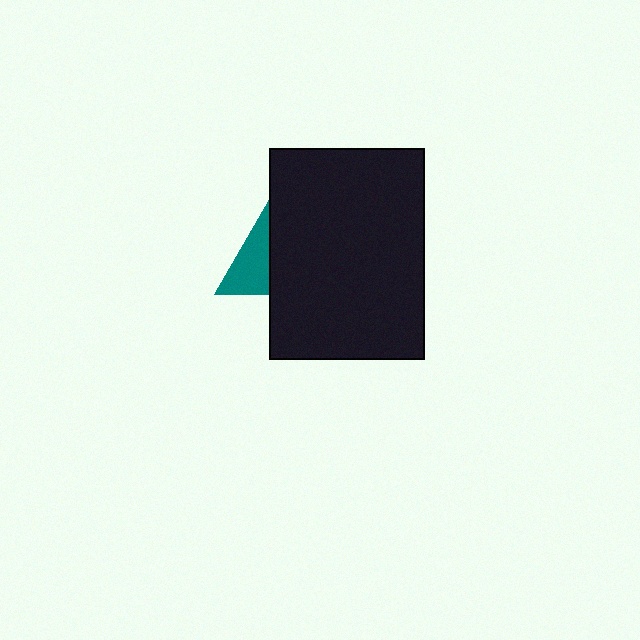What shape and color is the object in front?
The object in front is a black rectangle.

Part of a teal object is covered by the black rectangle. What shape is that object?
It is a triangle.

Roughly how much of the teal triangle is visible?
About half of it is visible (roughly 50%).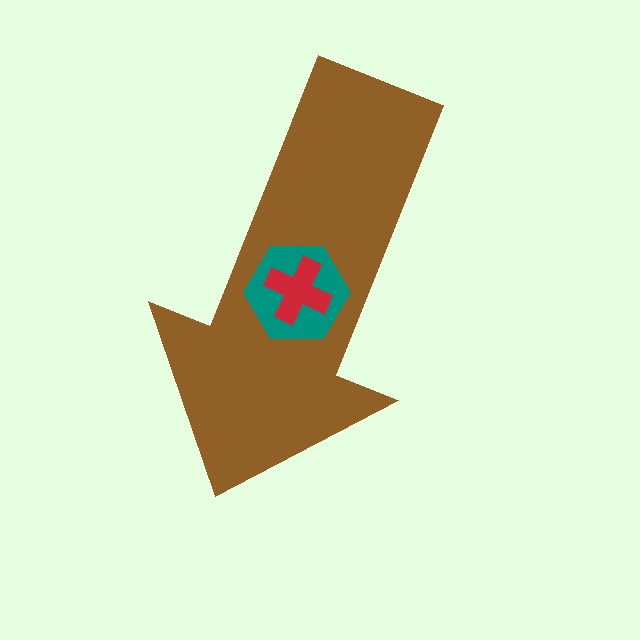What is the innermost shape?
The red cross.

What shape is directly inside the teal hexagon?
The red cross.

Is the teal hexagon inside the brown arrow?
Yes.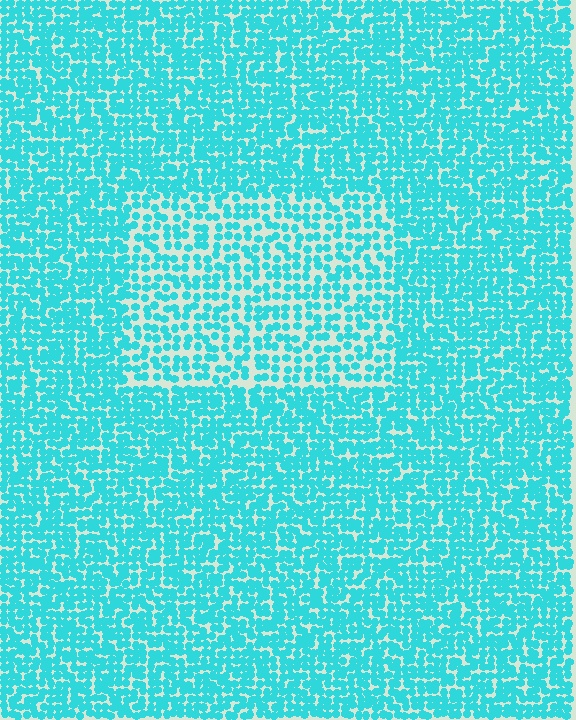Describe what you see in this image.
The image contains small cyan elements arranged at two different densities. A rectangle-shaped region is visible where the elements are less densely packed than the surrounding area.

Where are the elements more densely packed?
The elements are more densely packed outside the rectangle boundary.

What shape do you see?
I see a rectangle.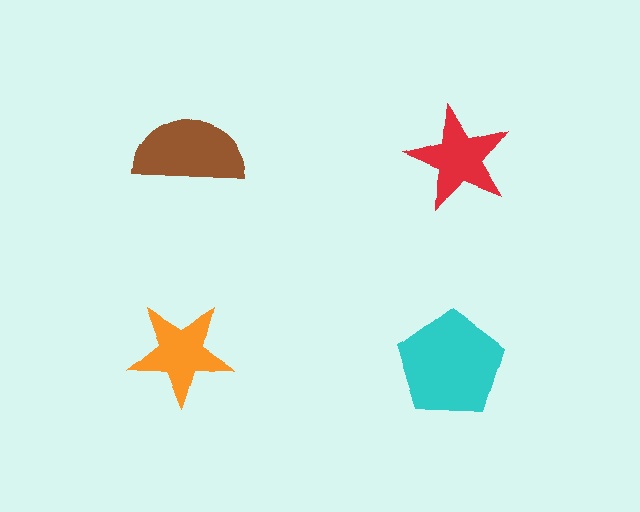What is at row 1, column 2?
A red star.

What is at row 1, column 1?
A brown semicircle.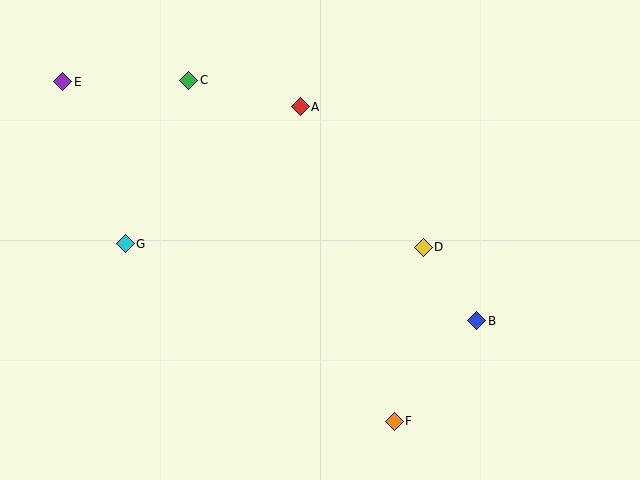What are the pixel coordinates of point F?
Point F is at (394, 421).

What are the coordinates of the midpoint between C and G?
The midpoint between C and G is at (157, 162).